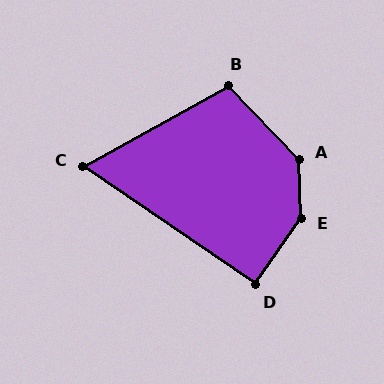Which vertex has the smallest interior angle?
C, at approximately 63 degrees.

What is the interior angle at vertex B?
Approximately 105 degrees (obtuse).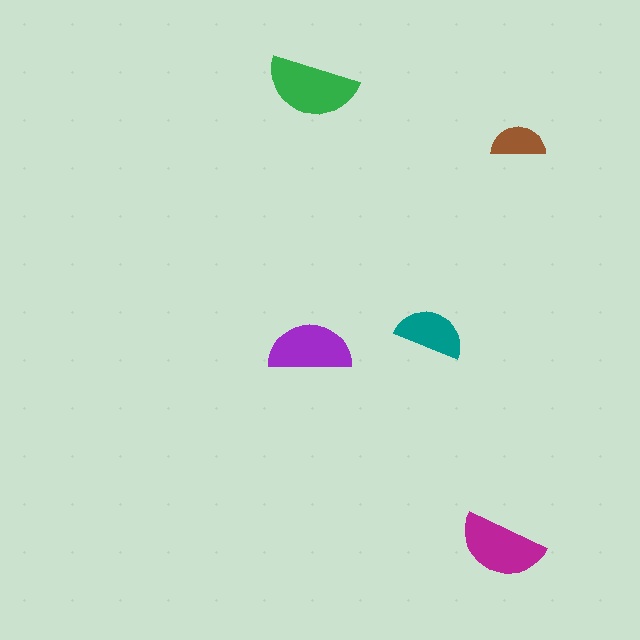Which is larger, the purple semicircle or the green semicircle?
The green one.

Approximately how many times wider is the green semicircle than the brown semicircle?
About 1.5 times wider.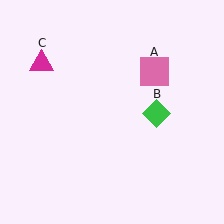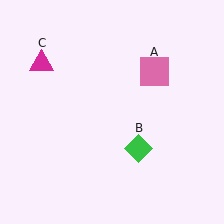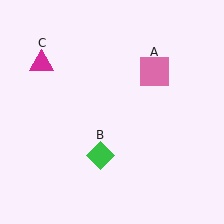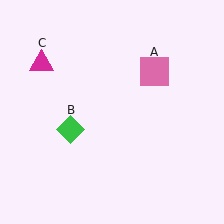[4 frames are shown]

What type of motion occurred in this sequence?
The green diamond (object B) rotated clockwise around the center of the scene.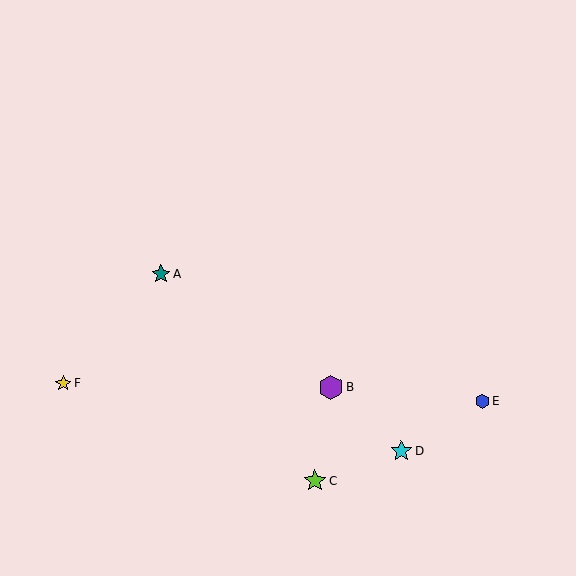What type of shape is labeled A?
Shape A is a teal star.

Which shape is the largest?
The purple hexagon (labeled B) is the largest.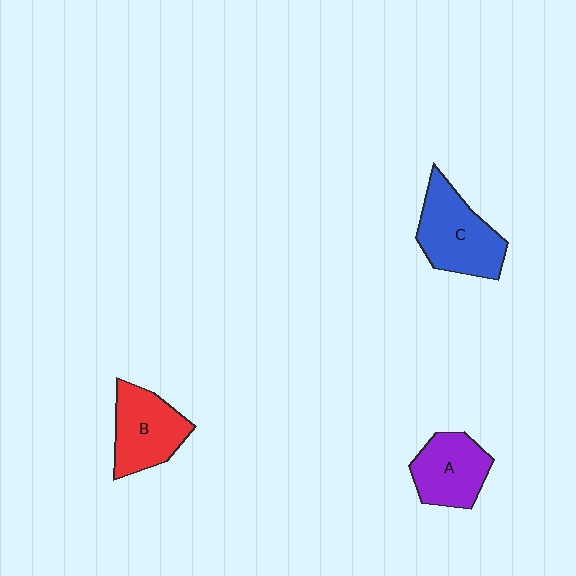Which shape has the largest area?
Shape C (blue).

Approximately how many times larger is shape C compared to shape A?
Approximately 1.3 times.